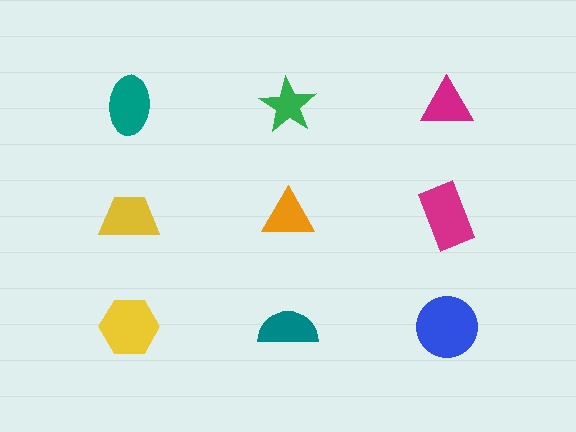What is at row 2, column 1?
A yellow trapezoid.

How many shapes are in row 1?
3 shapes.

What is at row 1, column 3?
A magenta triangle.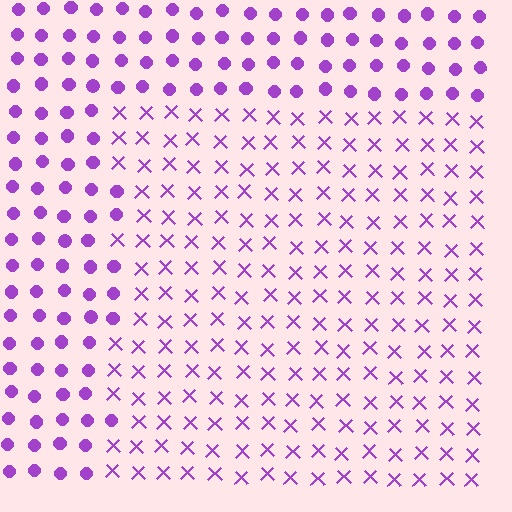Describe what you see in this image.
The image is filled with small purple elements arranged in a uniform grid. A rectangle-shaped region contains X marks, while the surrounding area contains circles. The boundary is defined purely by the change in element shape.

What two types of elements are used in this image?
The image uses X marks inside the rectangle region and circles outside it.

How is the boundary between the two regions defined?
The boundary is defined by a change in element shape: X marks inside vs. circles outside. All elements share the same color and spacing.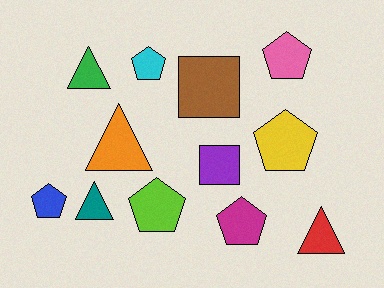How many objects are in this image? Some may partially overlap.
There are 12 objects.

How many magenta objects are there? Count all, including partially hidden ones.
There is 1 magenta object.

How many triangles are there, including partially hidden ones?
There are 4 triangles.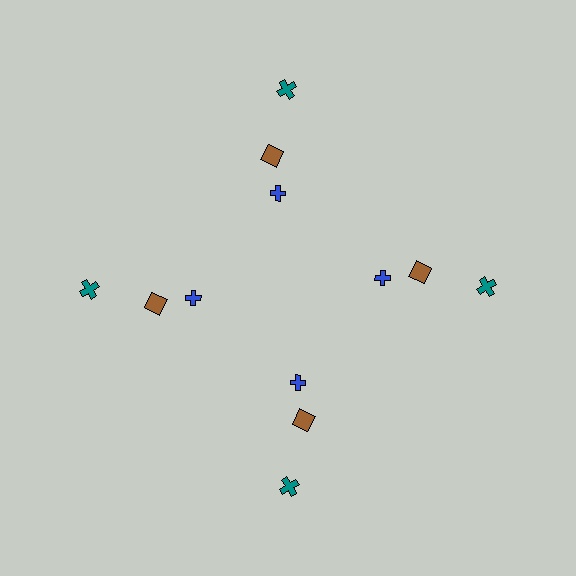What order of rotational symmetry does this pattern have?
This pattern has 4-fold rotational symmetry.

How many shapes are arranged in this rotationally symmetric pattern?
There are 12 shapes, arranged in 4 groups of 3.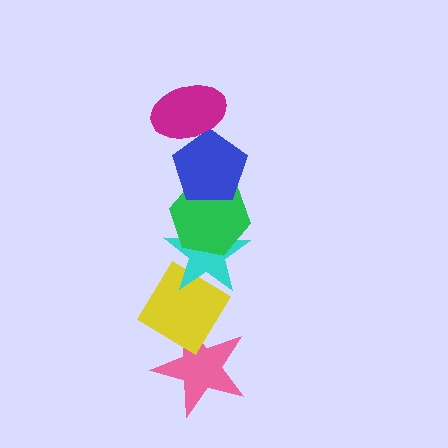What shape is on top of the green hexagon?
The blue pentagon is on top of the green hexagon.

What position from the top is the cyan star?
The cyan star is 4th from the top.